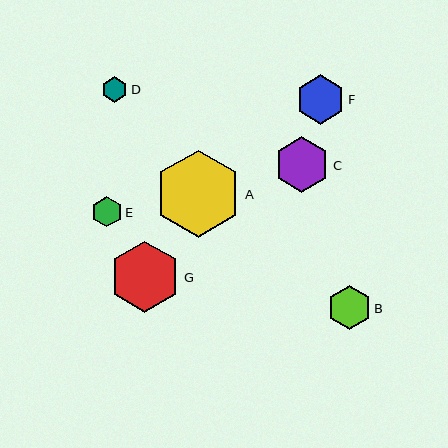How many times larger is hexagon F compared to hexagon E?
Hexagon F is approximately 1.6 times the size of hexagon E.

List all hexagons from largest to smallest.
From largest to smallest: A, G, C, F, B, E, D.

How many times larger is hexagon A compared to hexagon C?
Hexagon A is approximately 1.6 times the size of hexagon C.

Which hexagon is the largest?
Hexagon A is the largest with a size of approximately 87 pixels.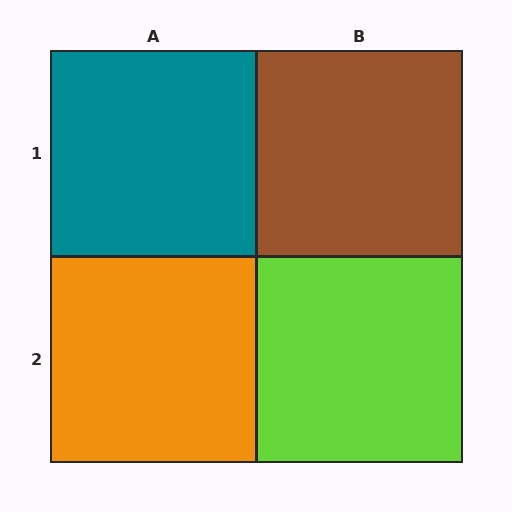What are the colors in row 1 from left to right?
Teal, brown.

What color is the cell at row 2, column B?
Lime.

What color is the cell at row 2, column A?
Orange.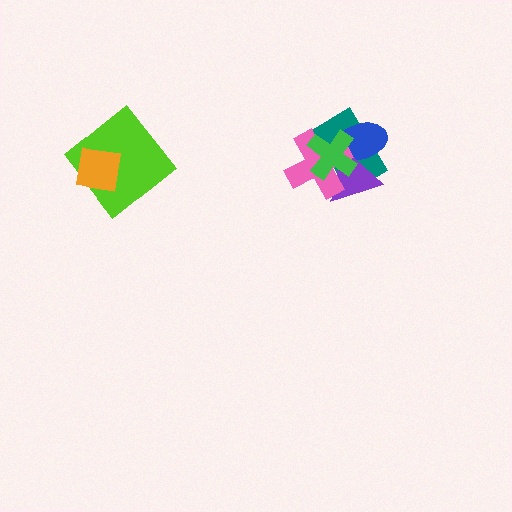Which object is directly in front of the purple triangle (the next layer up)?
The pink cross is directly in front of the purple triangle.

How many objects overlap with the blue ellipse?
4 objects overlap with the blue ellipse.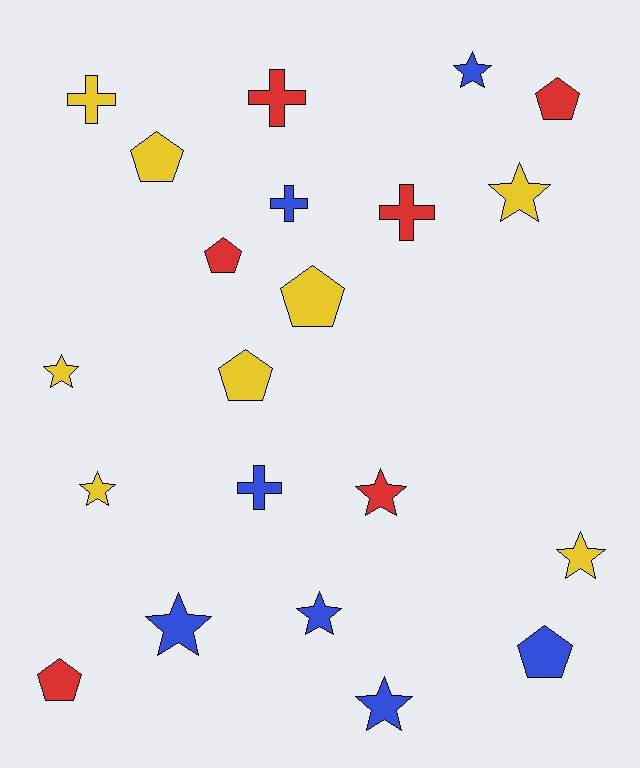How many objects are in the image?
There are 21 objects.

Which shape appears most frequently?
Star, with 9 objects.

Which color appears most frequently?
Yellow, with 8 objects.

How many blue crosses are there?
There are 2 blue crosses.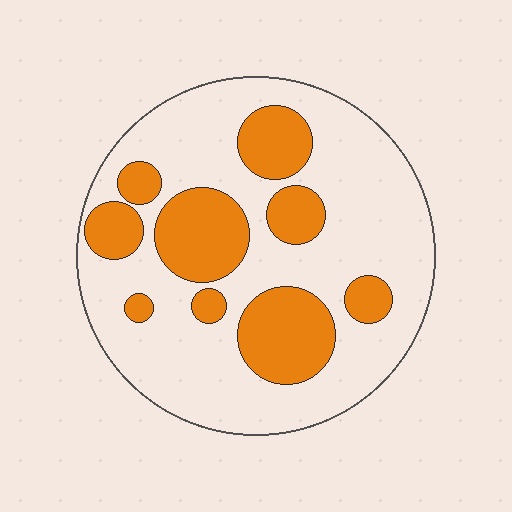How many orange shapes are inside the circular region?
9.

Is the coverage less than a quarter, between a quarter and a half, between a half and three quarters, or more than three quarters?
Between a quarter and a half.